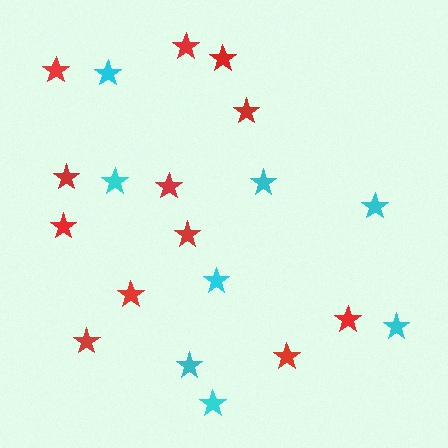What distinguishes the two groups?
There are 2 groups: one group of cyan stars (8) and one group of red stars (12).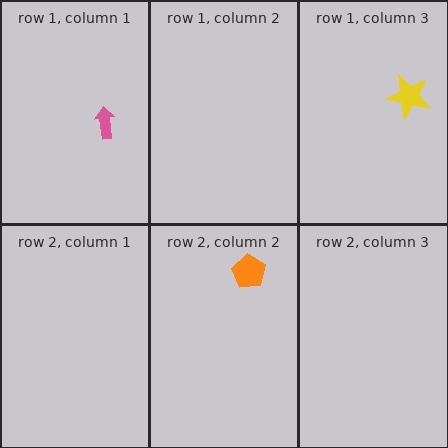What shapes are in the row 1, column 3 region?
The yellow star.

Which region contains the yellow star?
The row 1, column 3 region.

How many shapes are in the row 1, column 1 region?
1.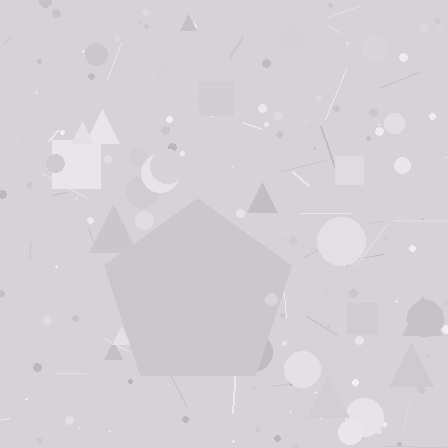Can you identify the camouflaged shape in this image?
The camouflaged shape is a pentagon.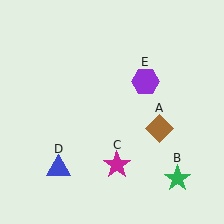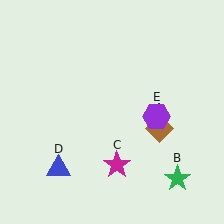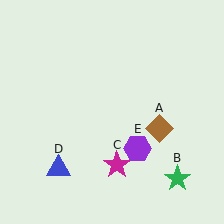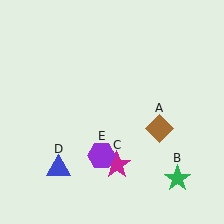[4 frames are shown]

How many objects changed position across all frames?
1 object changed position: purple hexagon (object E).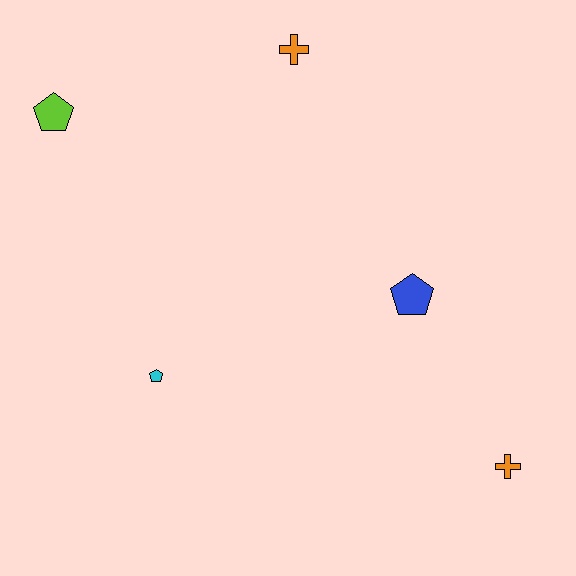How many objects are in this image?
There are 5 objects.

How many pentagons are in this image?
There are 3 pentagons.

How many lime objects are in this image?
There is 1 lime object.